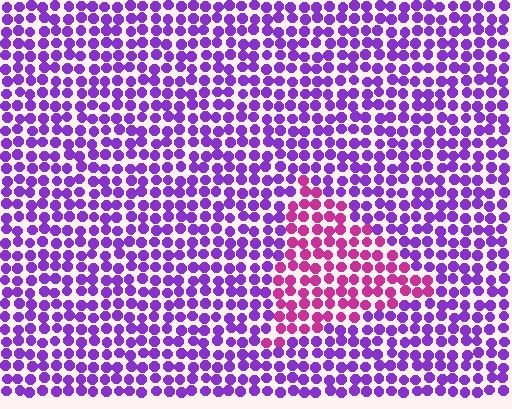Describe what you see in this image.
The image is filled with small purple elements in a uniform arrangement. A triangle-shaped region is visible where the elements are tinted to a slightly different hue, forming a subtle color boundary.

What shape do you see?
I see a triangle.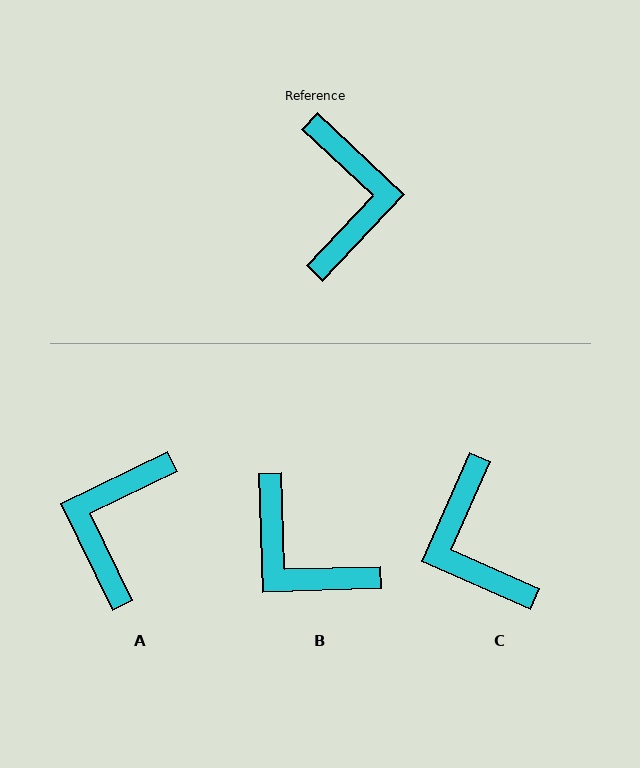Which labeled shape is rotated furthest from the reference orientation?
C, about 161 degrees away.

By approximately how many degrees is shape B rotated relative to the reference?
Approximately 135 degrees clockwise.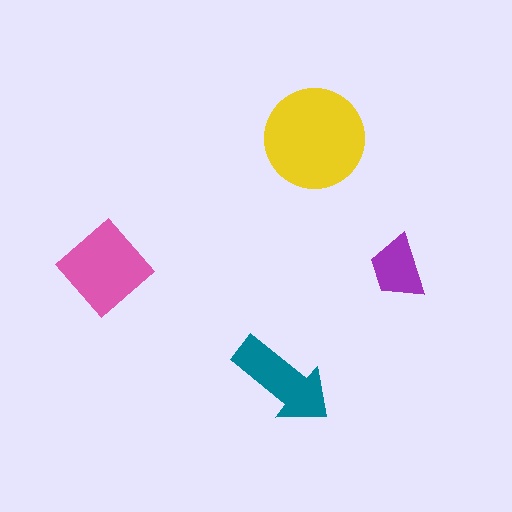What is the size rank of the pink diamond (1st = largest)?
2nd.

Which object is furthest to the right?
The purple trapezoid is rightmost.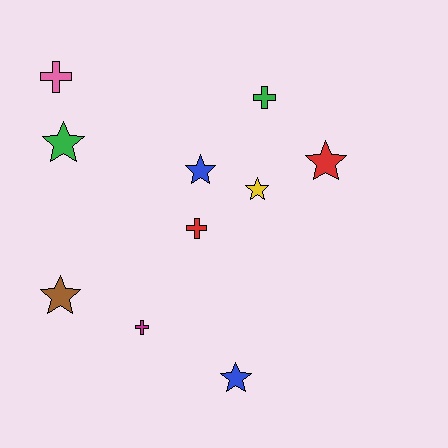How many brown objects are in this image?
There is 1 brown object.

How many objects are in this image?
There are 10 objects.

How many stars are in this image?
There are 6 stars.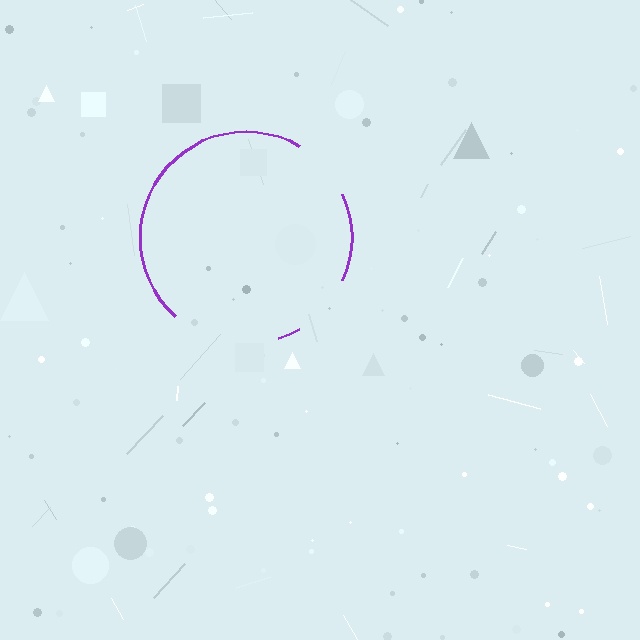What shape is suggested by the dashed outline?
The dashed outline suggests a circle.